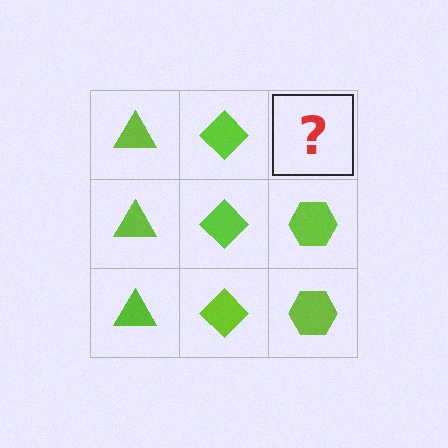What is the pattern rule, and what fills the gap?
The rule is that each column has a consistent shape. The gap should be filled with a lime hexagon.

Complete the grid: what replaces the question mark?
The question mark should be replaced with a lime hexagon.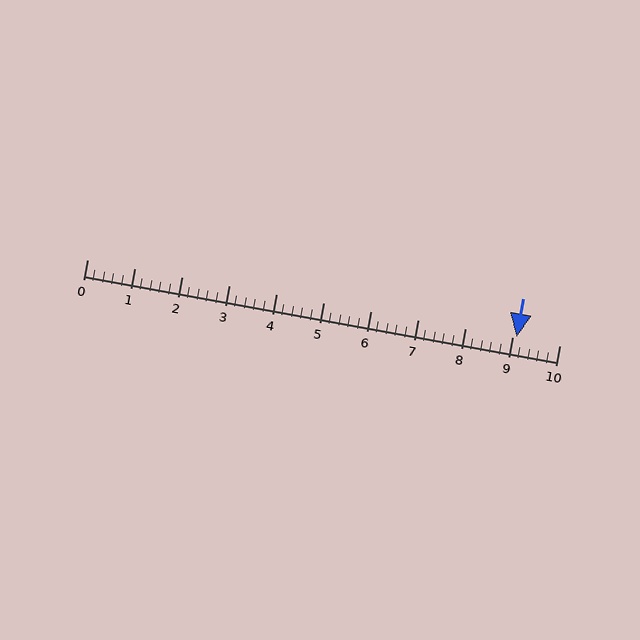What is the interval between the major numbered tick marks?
The major tick marks are spaced 1 units apart.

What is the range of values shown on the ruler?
The ruler shows values from 0 to 10.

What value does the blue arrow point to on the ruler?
The blue arrow points to approximately 9.1.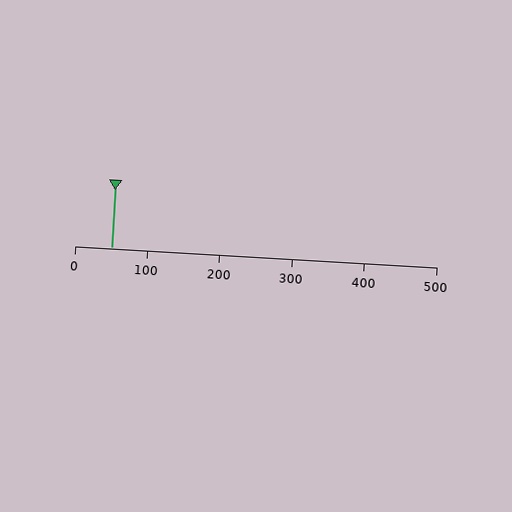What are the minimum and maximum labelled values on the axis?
The axis runs from 0 to 500.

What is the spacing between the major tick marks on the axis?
The major ticks are spaced 100 apart.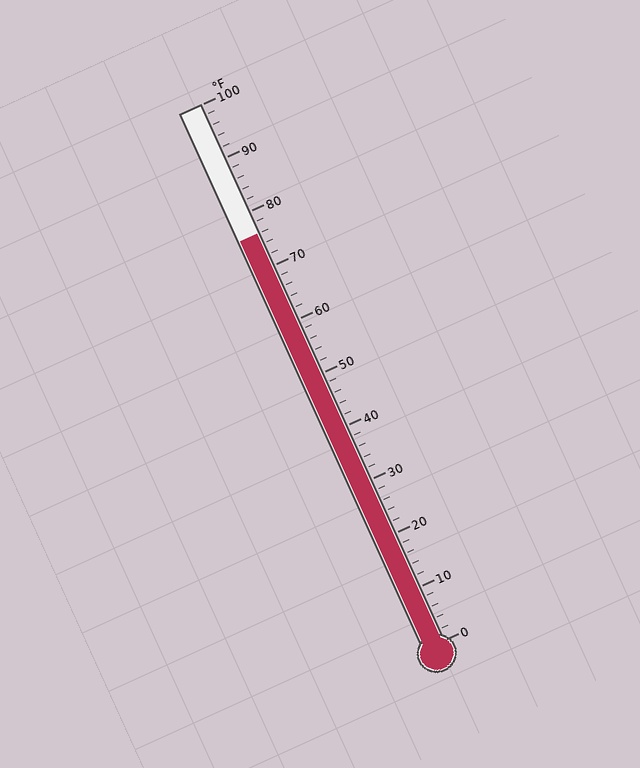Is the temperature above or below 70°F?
The temperature is above 70°F.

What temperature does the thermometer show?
The thermometer shows approximately 76°F.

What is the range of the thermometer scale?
The thermometer scale ranges from 0°F to 100°F.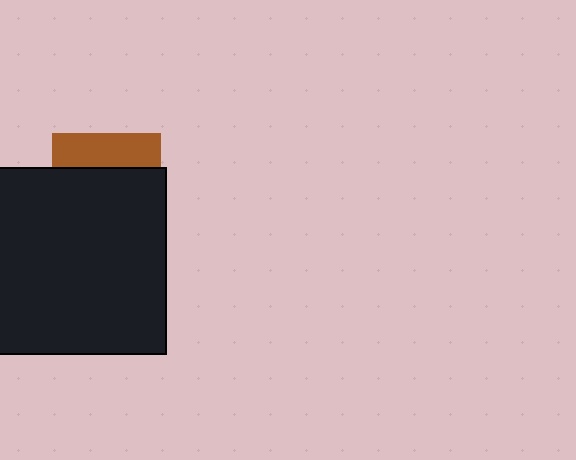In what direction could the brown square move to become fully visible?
The brown square could move up. That would shift it out from behind the black square entirely.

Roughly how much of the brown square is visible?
A small part of it is visible (roughly 31%).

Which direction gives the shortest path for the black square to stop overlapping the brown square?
Moving down gives the shortest separation.